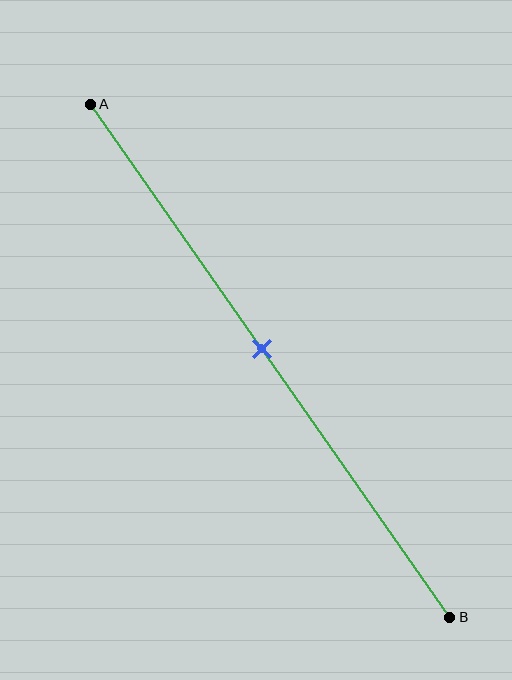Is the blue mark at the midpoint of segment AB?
Yes, the mark is approximately at the midpoint.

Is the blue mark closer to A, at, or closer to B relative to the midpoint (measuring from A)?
The blue mark is approximately at the midpoint of segment AB.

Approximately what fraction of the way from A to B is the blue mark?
The blue mark is approximately 50% of the way from A to B.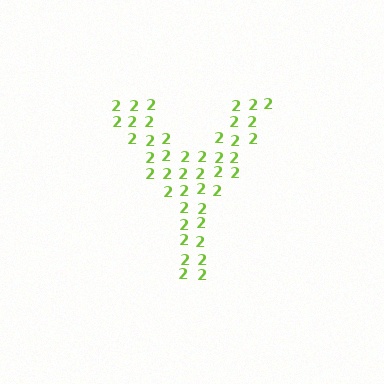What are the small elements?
The small elements are digit 2's.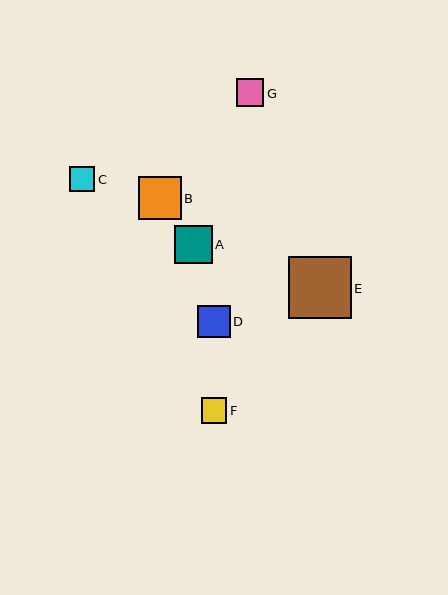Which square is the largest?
Square E is the largest with a size of approximately 62 pixels.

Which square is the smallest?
Square C is the smallest with a size of approximately 25 pixels.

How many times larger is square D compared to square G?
Square D is approximately 1.2 times the size of square G.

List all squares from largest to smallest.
From largest to smallest: E, B, A, D, G, F, C.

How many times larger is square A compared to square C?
Square A is approximately 1.5 times the size of square C.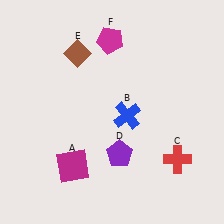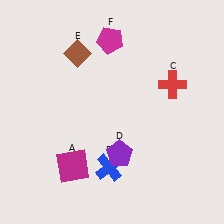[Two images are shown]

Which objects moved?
The objects that moved are: the blue cross (B), the red cross (C).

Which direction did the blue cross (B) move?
The blue cross (B) moved down.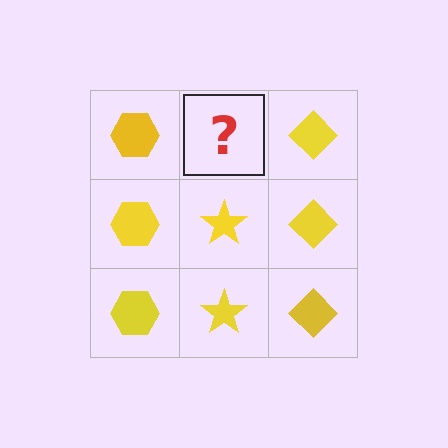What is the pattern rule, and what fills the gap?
The rule is that each column has a consistent shape. The gap should be filled with a yellow star.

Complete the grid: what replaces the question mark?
The question mark should be replaced with a yellow star.